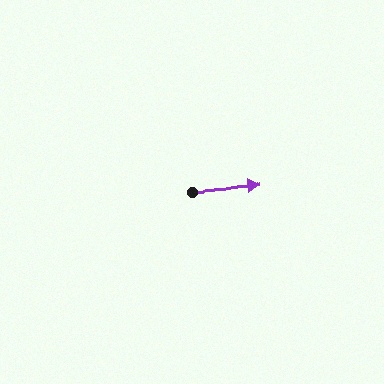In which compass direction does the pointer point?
East.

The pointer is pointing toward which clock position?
Roughly 3 o'clock.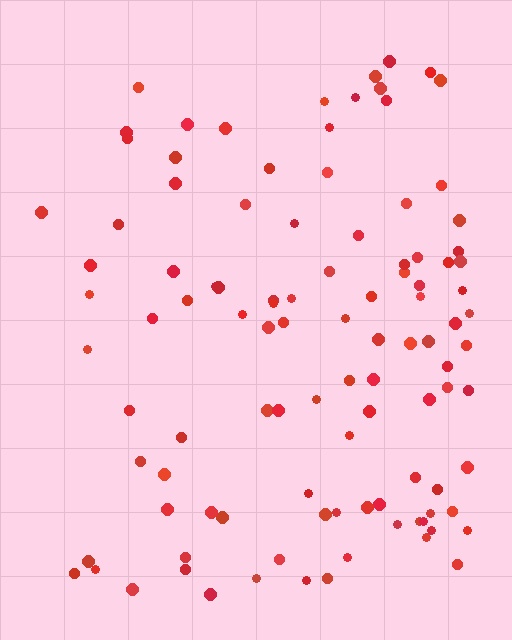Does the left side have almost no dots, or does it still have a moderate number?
Still a moderate number, just noticeably fewer than the right.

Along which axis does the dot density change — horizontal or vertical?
Horizontal.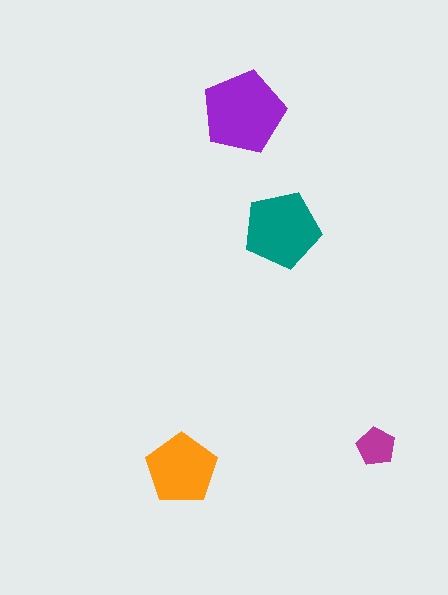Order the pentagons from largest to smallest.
the purple one, the teal one, the orange one, the magenta one.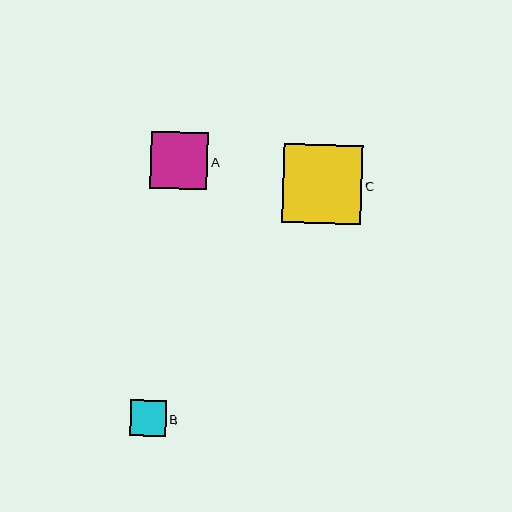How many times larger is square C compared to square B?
Square C is approximately 2.2 times the size of square B.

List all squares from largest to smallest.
From largest to smallest: C, A, B.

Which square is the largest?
Square C is the largest with a size of approximately 79 pixels.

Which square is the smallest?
Square B is the smallest with a size of approximately 36 pixels.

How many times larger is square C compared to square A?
Square C is approximately 1.4 times the size of square A.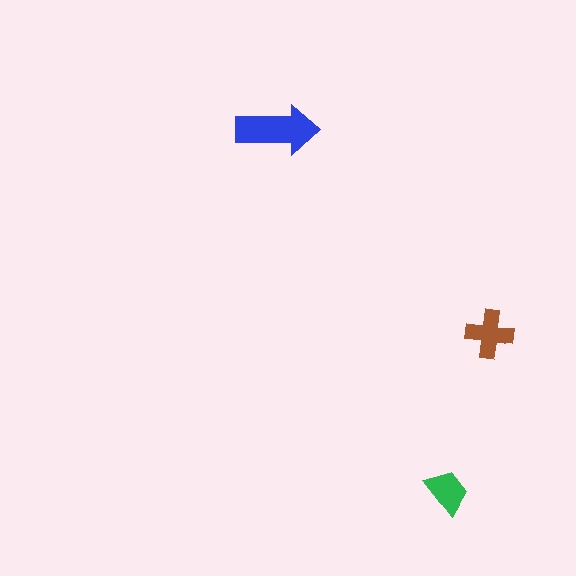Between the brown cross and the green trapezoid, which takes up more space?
The brown cross.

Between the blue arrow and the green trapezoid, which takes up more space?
The blue arrow.